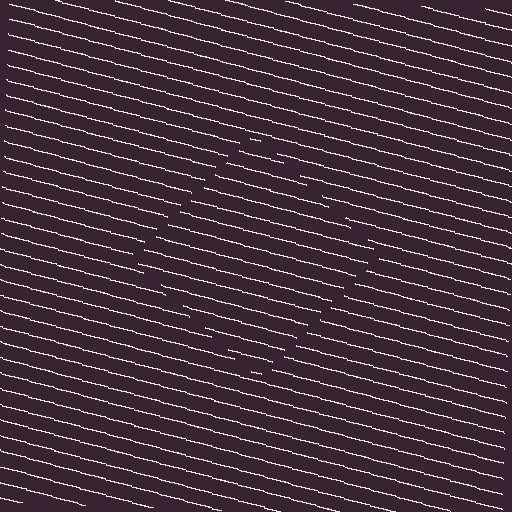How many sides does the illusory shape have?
4 sides — the line-ends trace a square.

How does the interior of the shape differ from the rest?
The interior of the shape contains the same grating, shifted by half a period — the contour is defined by the phase discontinuity where line-ends from the inner and outer gratings abut.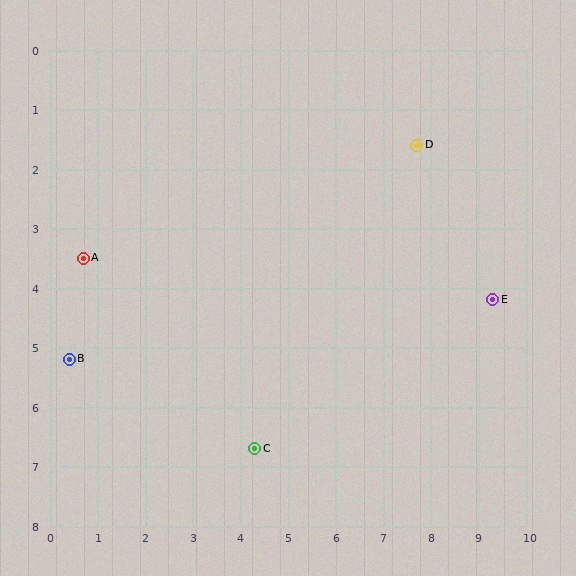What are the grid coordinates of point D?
Point D is at approximately (7.7, 1.6).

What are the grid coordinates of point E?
Point E is at approximately (9.3, 4.2).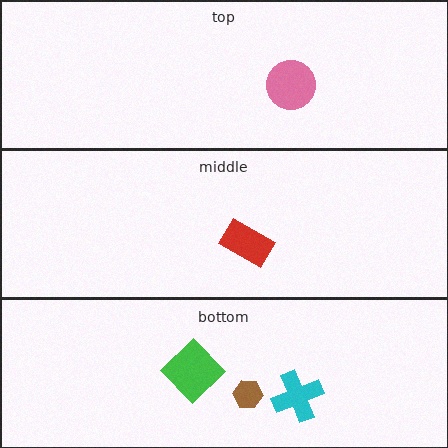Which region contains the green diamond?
The bottom region.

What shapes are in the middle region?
The red rectangle.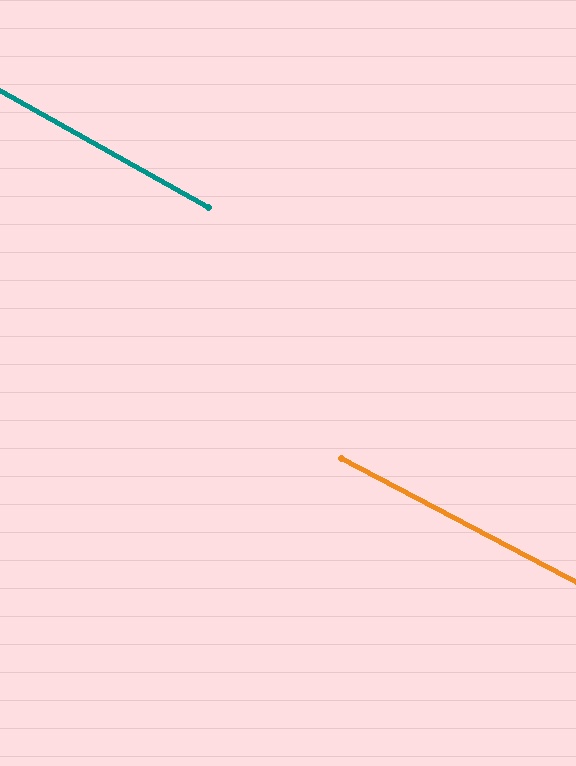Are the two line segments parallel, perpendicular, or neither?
Parallel — their directions differ by only 1.3°.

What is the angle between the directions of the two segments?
Approximately 1 degree.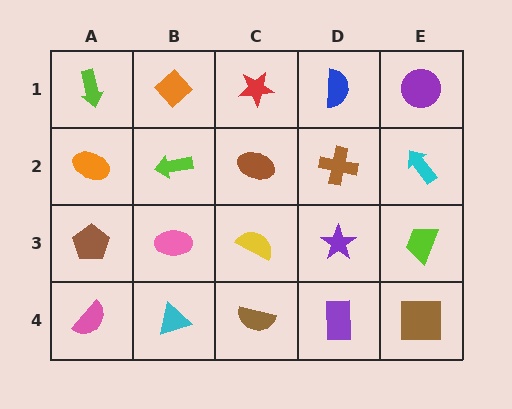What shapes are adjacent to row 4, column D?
A purple star (row 3, column D), a brown semicircle (row 4, column C), a brown square (row 4, column E).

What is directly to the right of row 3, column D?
A lime trapezoid.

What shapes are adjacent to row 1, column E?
A cyan arrow (row 2, column E), a blue semicircle (row 1, column D).